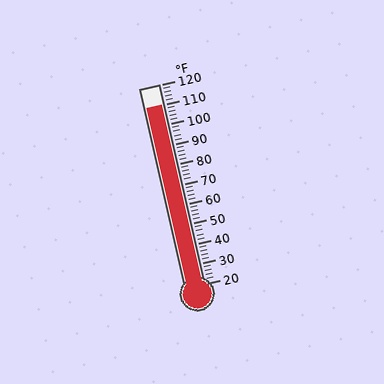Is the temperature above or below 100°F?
The temperature is above 100°F.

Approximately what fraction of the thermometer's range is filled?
The thermometer is filled to approximately 90% of its range.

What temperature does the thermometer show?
The thermometer shows approximately 110°F.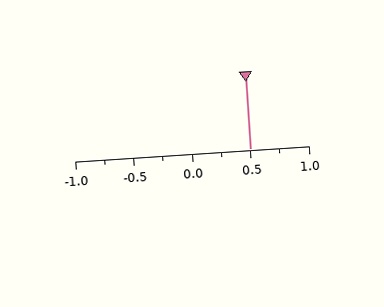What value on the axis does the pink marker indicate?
The marker indicates approximately 0.5.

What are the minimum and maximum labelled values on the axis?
The axis runs from -1.0 to 1.0.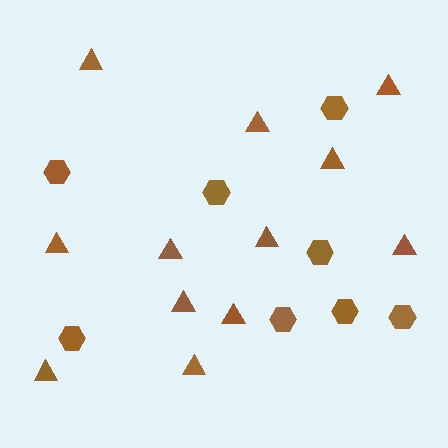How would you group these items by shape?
There are 2 groups: one group of triangles (12) and one group of hexagons (8).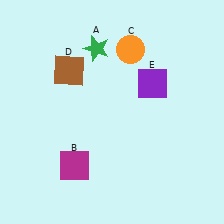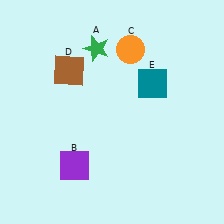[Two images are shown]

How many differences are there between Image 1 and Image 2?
There are 2 differences between the two images.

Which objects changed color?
B changed from magenta to purple. E changed from purple to teal.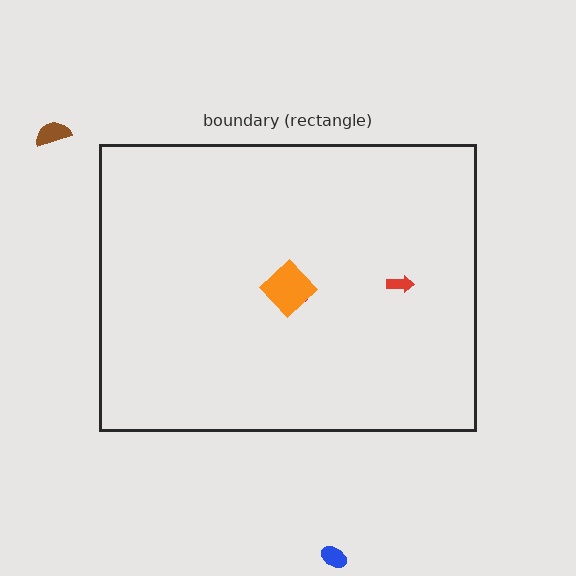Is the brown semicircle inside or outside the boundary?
Outside.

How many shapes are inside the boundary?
3 inside, 2 outside.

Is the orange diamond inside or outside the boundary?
Inside.